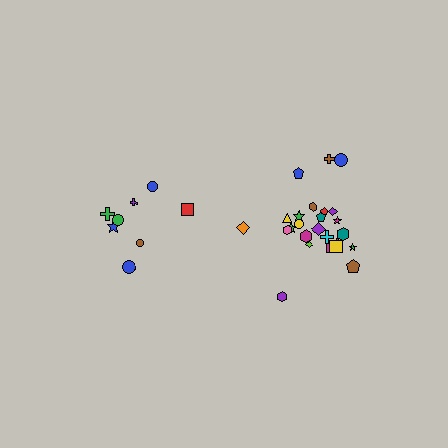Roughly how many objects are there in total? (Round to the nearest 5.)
Roughly 35 objects in total.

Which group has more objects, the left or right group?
The right group.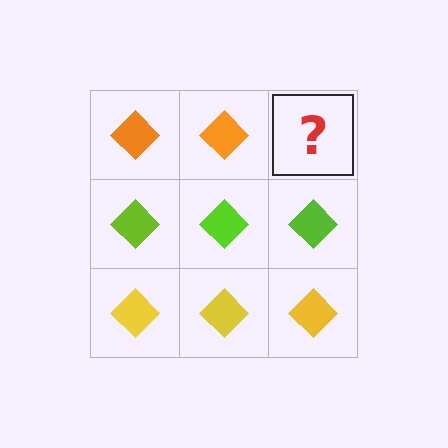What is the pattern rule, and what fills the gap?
The rule is that each row has a consistent color. The gap should be filled with an orange diamond.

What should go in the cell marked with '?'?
The missing cell should contain an orange diamond.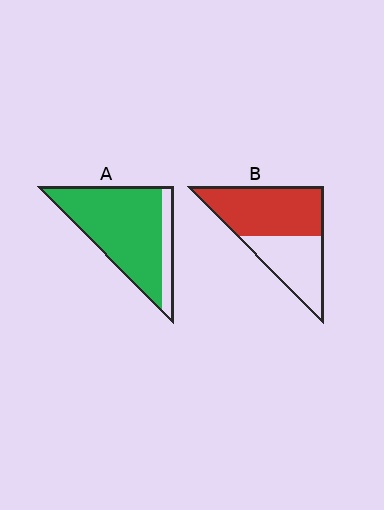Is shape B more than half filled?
Yes.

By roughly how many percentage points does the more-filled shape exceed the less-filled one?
By roughly 25 percentage points (A over B).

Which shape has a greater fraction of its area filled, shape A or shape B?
Shape A.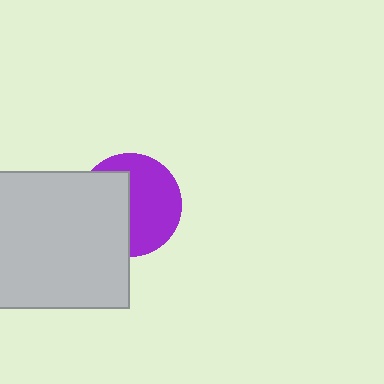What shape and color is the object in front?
The object in front is a light gray rectangle.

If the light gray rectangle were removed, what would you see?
You would see the complete purple circle.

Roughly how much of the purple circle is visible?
About half of it is visible (roughly 56%).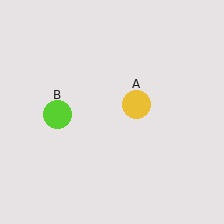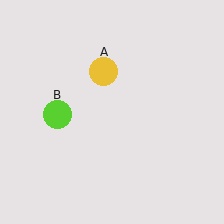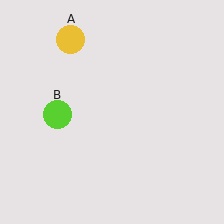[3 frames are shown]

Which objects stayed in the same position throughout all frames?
Lime circle (object B) remained stationary.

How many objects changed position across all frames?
1 object changed position: yellow circle (object A).